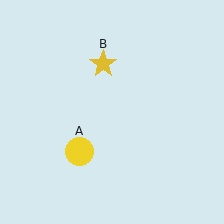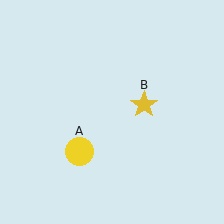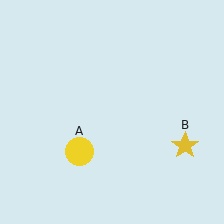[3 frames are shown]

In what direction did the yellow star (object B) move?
The yellow star (object B) moved down and to the right.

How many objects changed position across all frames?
1 object changed position: yellow star (object B).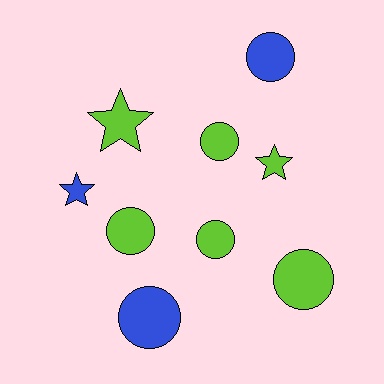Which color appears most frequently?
Lime, with 6 objects.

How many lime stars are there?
There are 2 lime stars.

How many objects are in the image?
There are 9 objects.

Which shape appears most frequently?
Circle, with 6 objects.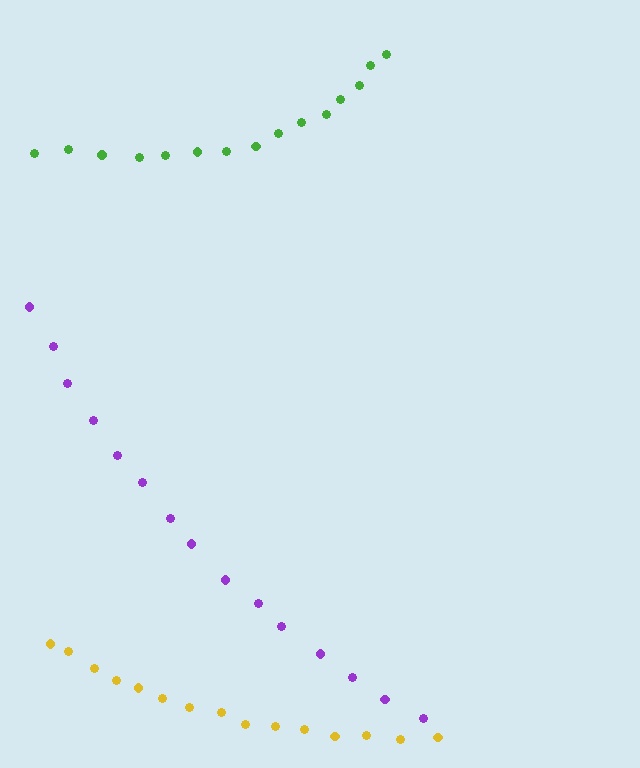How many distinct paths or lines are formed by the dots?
There are 3 distinct paths.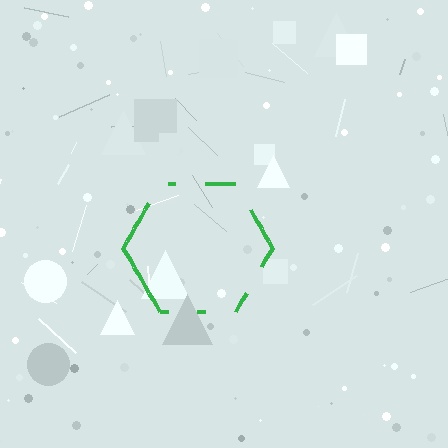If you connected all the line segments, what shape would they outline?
They would outline a hexagon.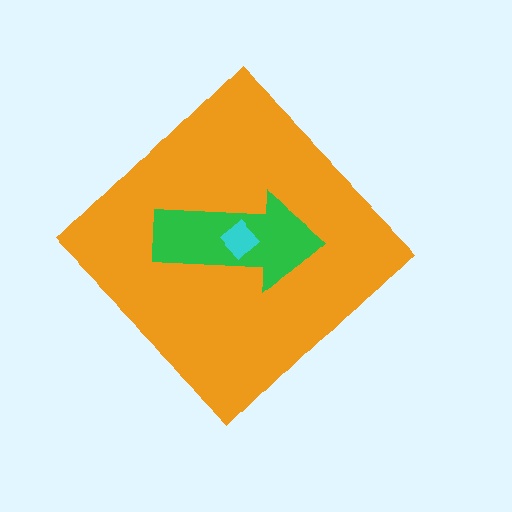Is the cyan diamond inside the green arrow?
Yes.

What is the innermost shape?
The cyan diamond.